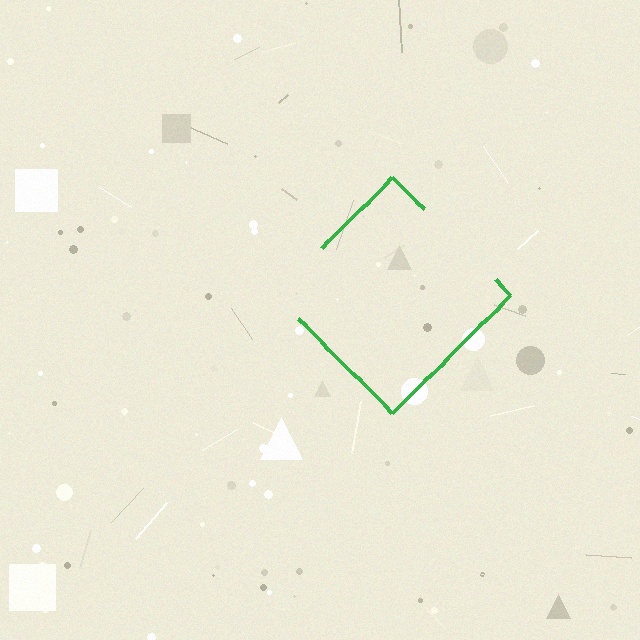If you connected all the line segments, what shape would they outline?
They would outline a diamond.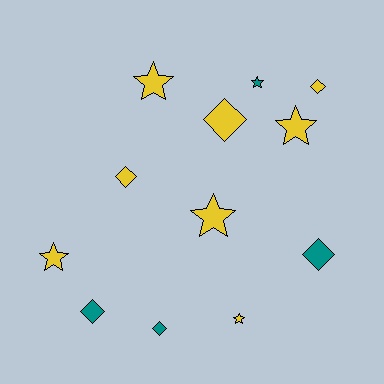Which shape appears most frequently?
Star, with 6 objects.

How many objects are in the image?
There are 12 objects.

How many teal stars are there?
There is 1 teal star.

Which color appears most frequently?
Yellow, with 8 objects.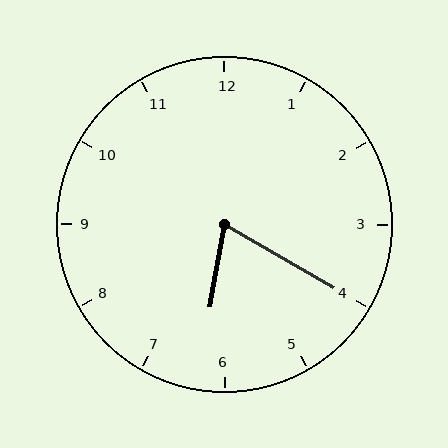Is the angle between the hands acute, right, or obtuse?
It is acute.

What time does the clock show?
6:20.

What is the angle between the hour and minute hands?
Approximately 70 degrees.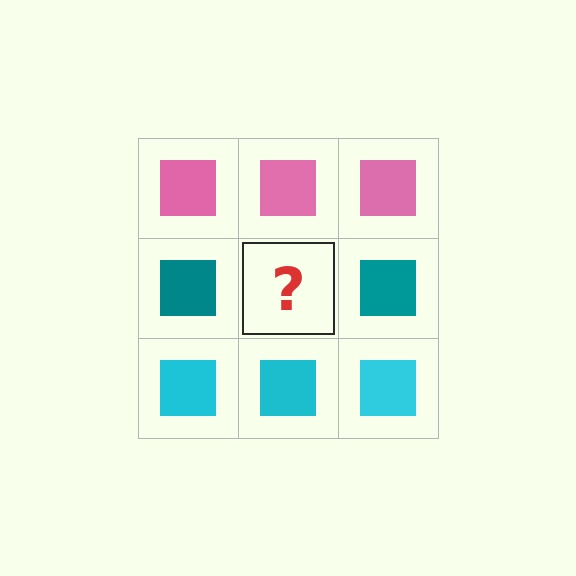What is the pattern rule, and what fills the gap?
The rule is that each row has a consistent color. The gap should be filled with a teal square.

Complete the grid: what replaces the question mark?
The question mark should be replaced with a teal square.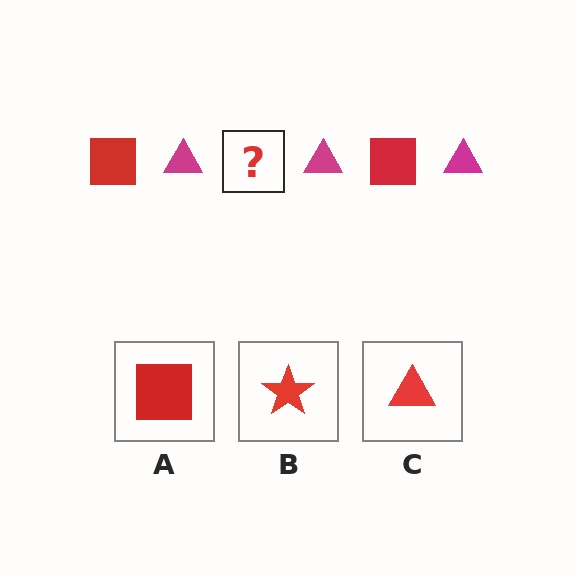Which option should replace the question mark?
Option A.